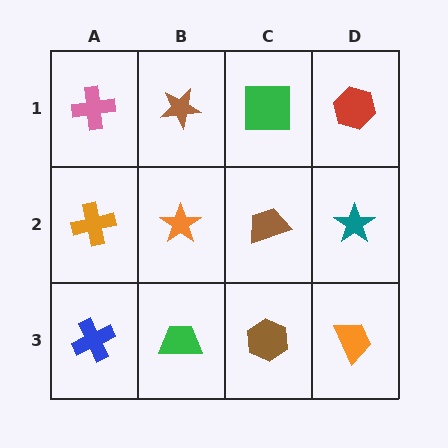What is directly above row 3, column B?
An orange star.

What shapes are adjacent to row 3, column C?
A brown trapezoid (row 2, column C), a green trapezoid (row 3, column B), an orange trapezoid (row 3, column D).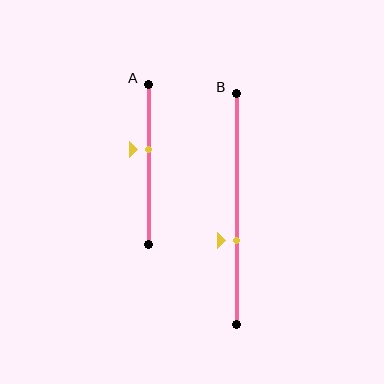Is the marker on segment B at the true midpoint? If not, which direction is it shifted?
No, the marker on segment B is shifted downward by about 14% of the segment length.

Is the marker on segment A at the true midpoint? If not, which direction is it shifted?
No, the marker on segment A is shifted upward by about 10% of the segment length.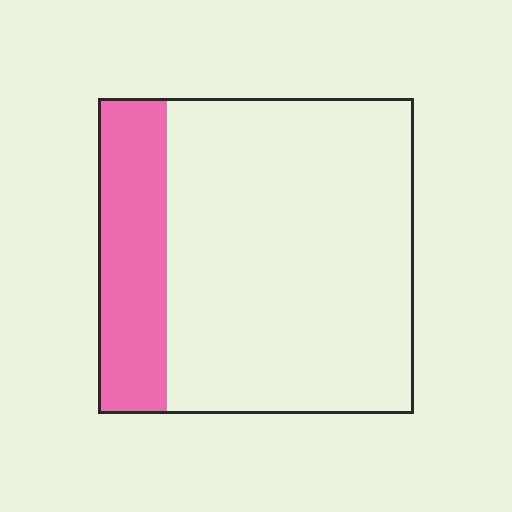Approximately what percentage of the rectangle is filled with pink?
Approximately 20%.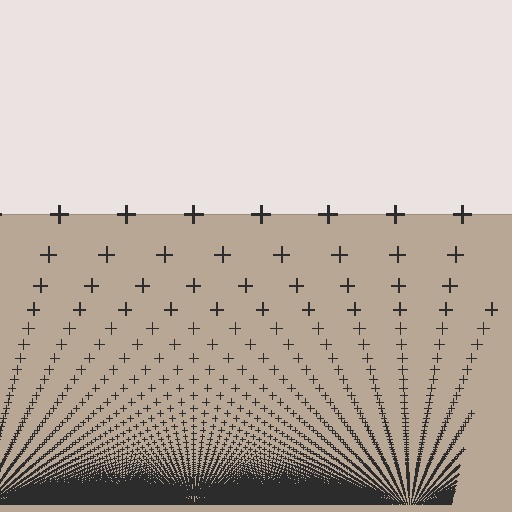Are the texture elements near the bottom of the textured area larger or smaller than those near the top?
Smaller. The gradient is inverted — elements near the bottom are smaller and denser.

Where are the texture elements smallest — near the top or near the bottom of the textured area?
Near the bottom.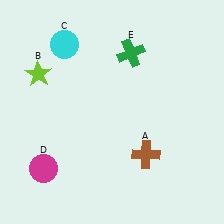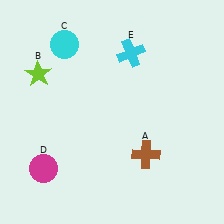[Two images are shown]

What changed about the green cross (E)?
In Image 1, E is green. In Image 2, it changed to cyan.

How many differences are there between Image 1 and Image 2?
There is 1 difference between the two images.